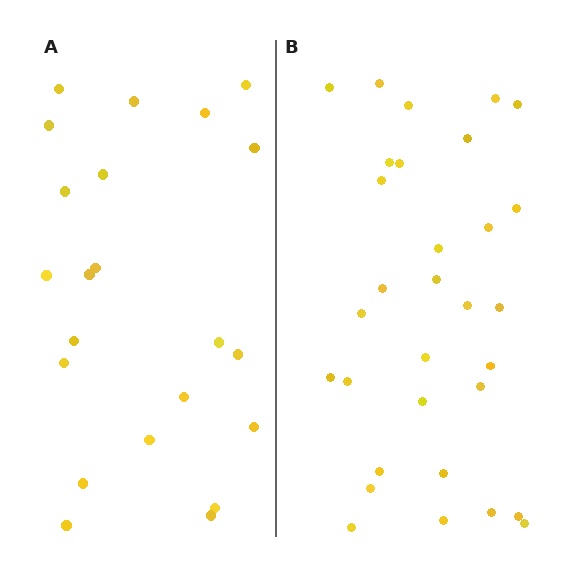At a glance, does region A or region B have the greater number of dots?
Region B (the right region) has more dots.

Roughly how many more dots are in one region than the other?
Region B has roughly 8 or so more dots than region A.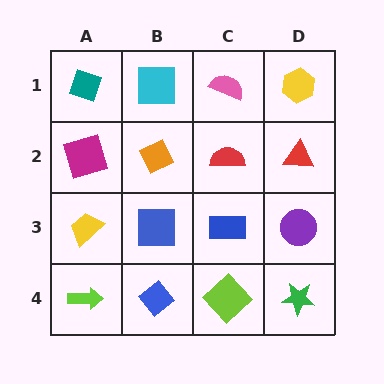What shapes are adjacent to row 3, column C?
A red semicircle (row 2, column C), a lime diamond (row 4, column C), a blue square (row 3, column B), a purple circle (row 3, column D).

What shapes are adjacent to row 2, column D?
A yellow hexagon (row 1, column D), a purple circle (row 3, column D), a red semicircle (row 2, column C).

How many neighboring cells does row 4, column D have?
2.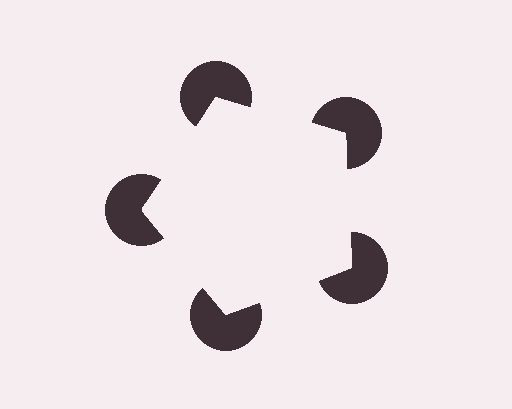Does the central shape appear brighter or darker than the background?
It typically appears slightly brighter than the background, even though no actual brightness change is drawn.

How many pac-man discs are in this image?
There are 5 — one at each vertex of the illusory pentagon.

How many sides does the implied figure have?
5 sides.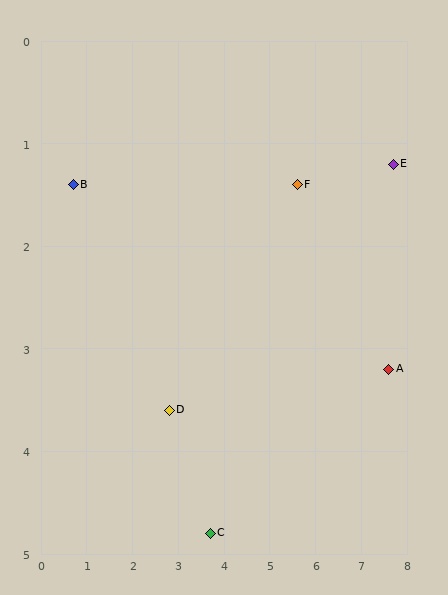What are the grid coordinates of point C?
Point C is at approximately (3.7, 4.8).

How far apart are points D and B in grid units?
Points D and B are about 3.0 grid units apart.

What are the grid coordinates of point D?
Point D is at approximately (2.8, 3.6).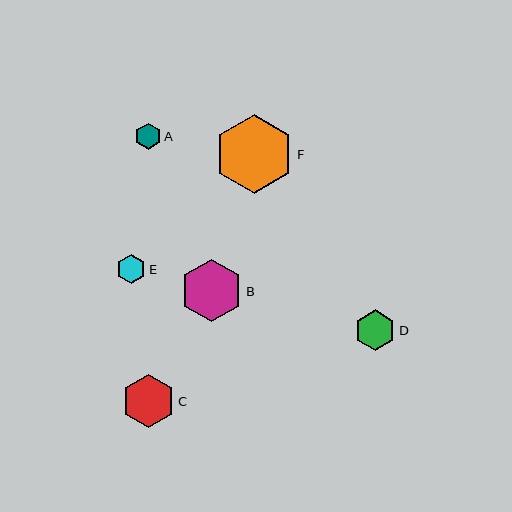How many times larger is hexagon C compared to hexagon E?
Hexagon C is approximately 1.8 times the size of hexagon E.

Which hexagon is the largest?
Hexagon F is the largest with a size of approximately 79 pixels.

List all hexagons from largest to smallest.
From largest to smallest: F, B, C, D, E, A.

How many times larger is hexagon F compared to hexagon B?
Hexagon F is approximately 1.3 times the size of hexagon B.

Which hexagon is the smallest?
Hexagon A is the smallest with a size of approximately 26 pixels.